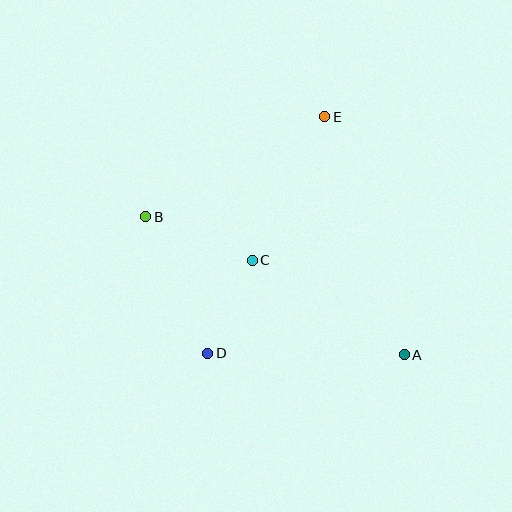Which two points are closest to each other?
Points C and D are closest to each other.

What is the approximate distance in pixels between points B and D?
The distance between B and D is approximately 150 pixels.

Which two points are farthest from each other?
Points A and B are farthest from each other.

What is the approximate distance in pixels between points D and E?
The distance between D and E is approximately 263 pixels.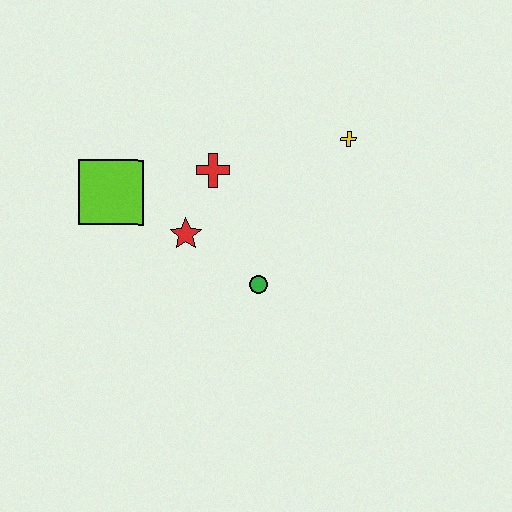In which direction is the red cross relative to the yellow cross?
The red cross is to the left of the yellow cross.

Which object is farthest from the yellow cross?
The lime square is farthest from the yellow cross.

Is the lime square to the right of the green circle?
No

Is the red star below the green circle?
No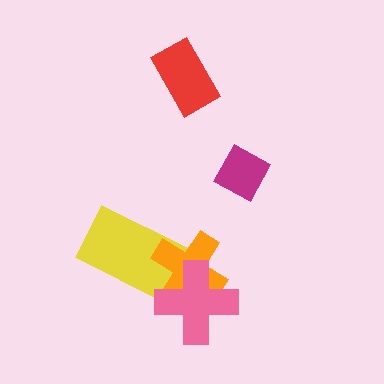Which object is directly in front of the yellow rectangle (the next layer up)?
The orange cross is directly in front of the yellow rectangle.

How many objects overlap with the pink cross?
2 objects overlap with the pink cross.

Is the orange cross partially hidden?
Yes, it is partially covered by another shape.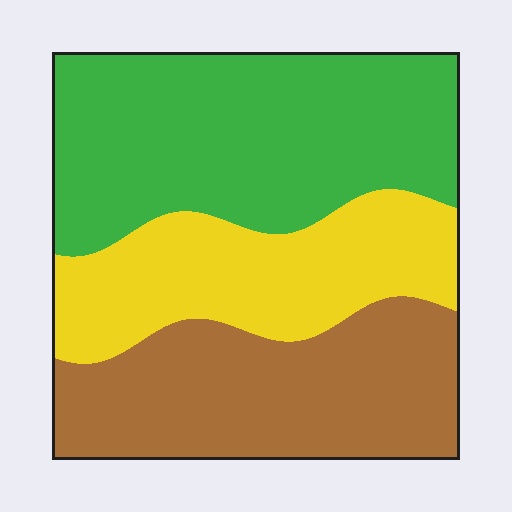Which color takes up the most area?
Green, at roughly 40%.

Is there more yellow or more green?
Green.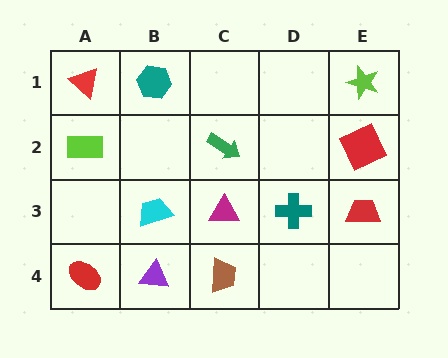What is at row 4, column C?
A brown trapezoid.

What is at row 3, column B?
A cyan trapezoid.